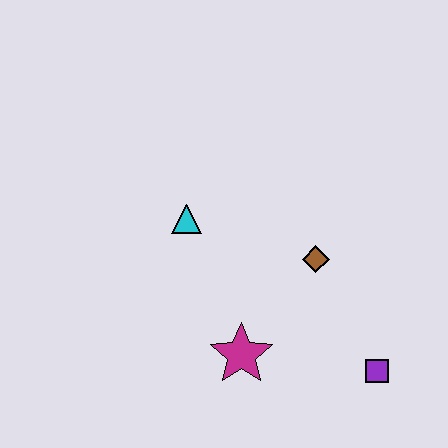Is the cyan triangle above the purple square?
Yes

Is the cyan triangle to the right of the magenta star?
No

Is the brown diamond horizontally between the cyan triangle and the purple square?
Yes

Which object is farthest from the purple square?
The cyan triangle is farthest from the purple square.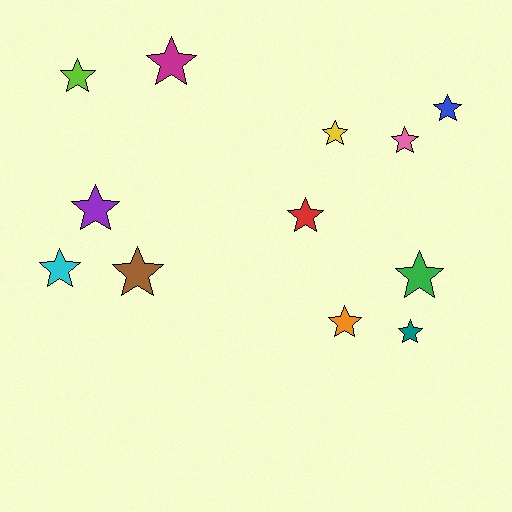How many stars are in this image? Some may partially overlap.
There are 12 stars.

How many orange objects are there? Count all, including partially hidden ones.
There is 1 orange object.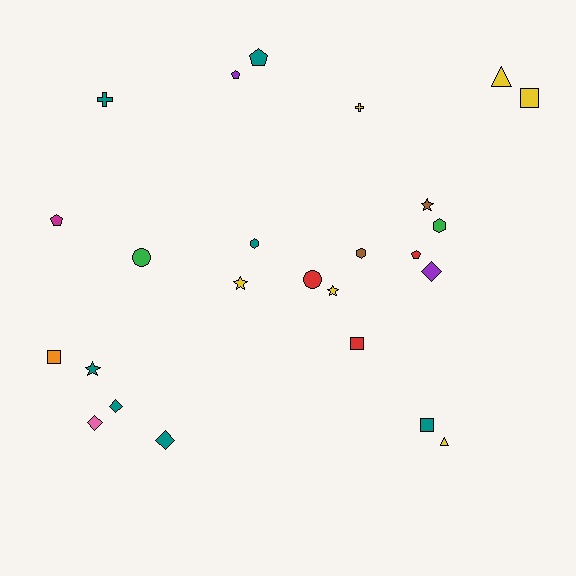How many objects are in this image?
There are 25 objects.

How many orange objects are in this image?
There is 1 orange object.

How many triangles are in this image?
There are 2 triangles.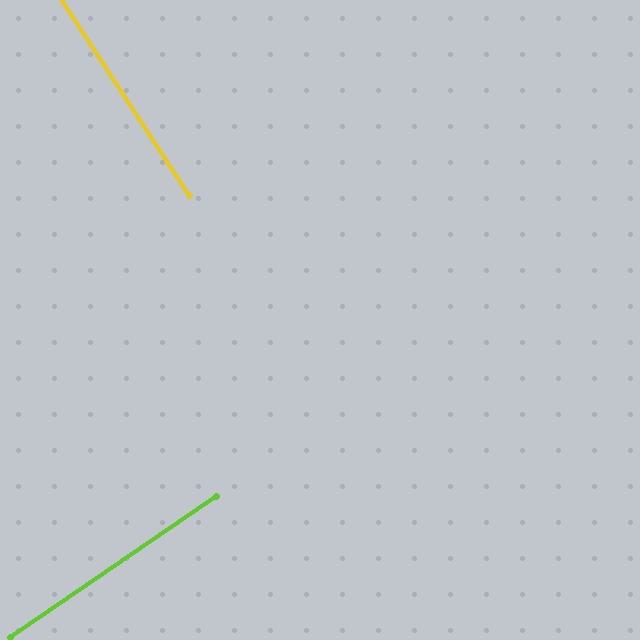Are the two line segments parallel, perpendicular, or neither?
Perpendicular — they meet at approximately 88°.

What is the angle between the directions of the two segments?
Approximately 88 degrees.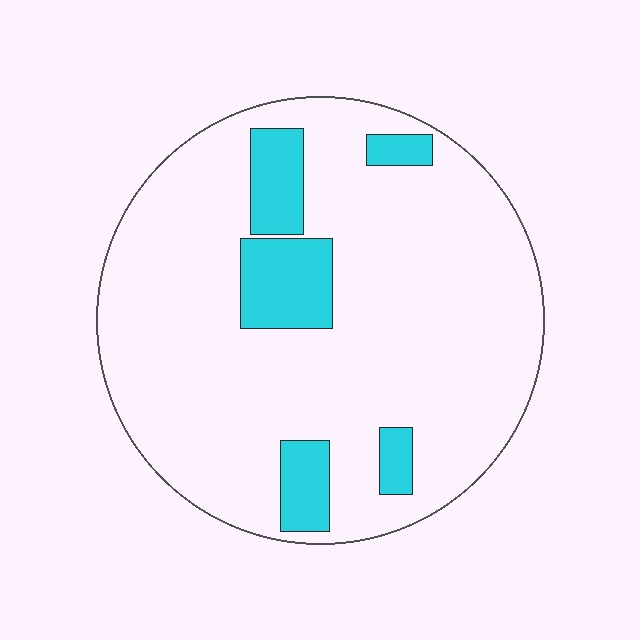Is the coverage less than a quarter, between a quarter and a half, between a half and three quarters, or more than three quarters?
Less than a quarter.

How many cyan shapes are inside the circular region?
5.